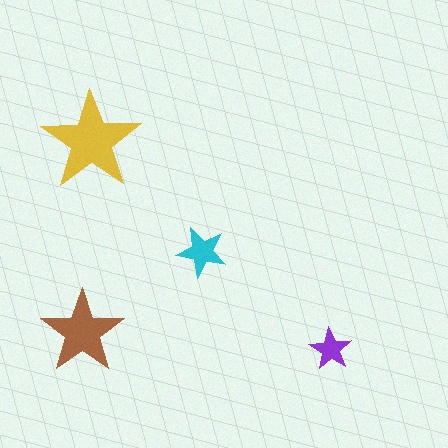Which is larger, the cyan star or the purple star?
The cyan one.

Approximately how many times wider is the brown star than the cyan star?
About 1.5 times wider.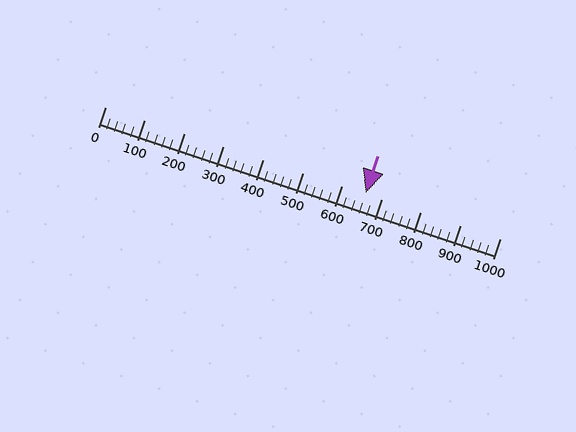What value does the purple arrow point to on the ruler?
The purple arrow points to approximately 660.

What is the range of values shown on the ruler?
The ruler shows values from 0 to 1000.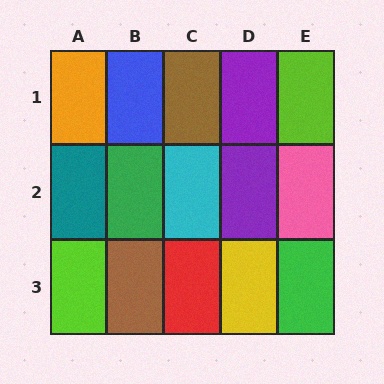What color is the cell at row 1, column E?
Lime.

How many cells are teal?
1 cell is teal.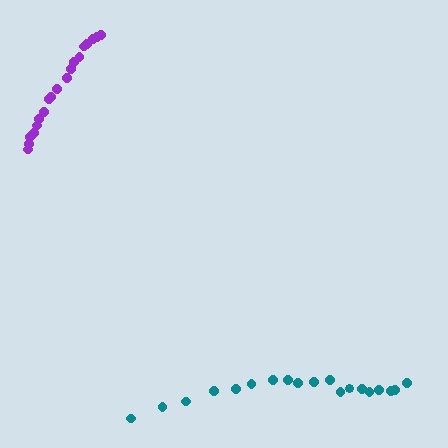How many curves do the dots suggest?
There are 2 distinct paths.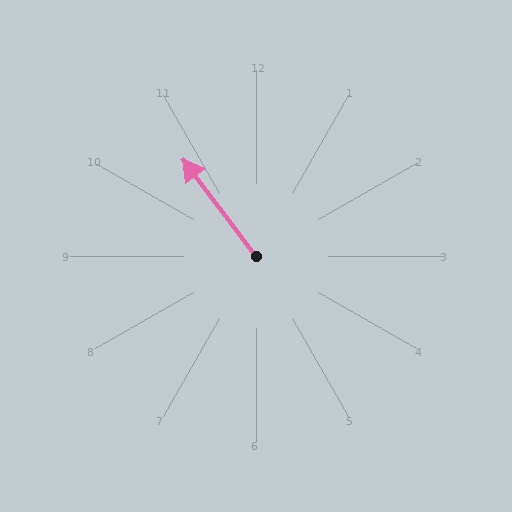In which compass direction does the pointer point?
Northwest.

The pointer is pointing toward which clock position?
Roughly 11 o'clock.